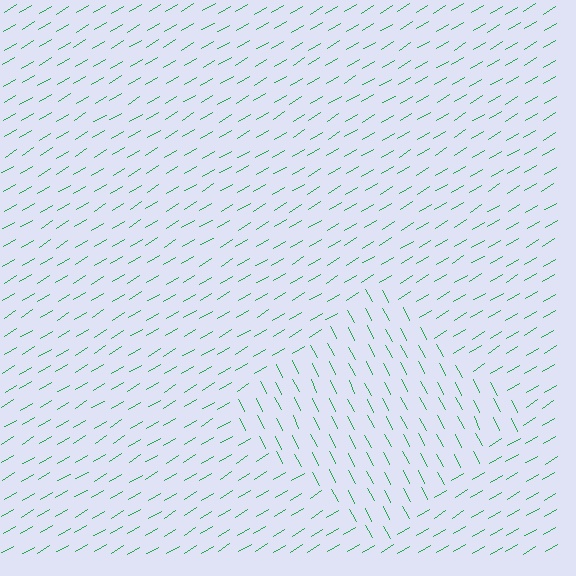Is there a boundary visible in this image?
Yes, there is a texture boundary formed by a change in line orientation.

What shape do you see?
I see a diamond.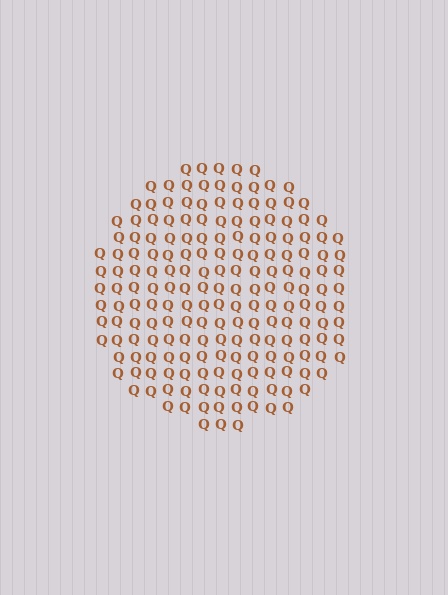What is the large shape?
The large shape is a circle.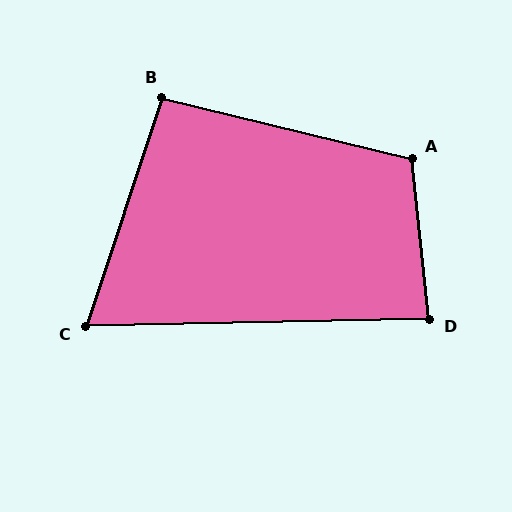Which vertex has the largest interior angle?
A, at approximately 110 degrees.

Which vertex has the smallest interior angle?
C, at approximately 70 degrees.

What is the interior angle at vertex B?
Approximately 95 degrees (approximately right).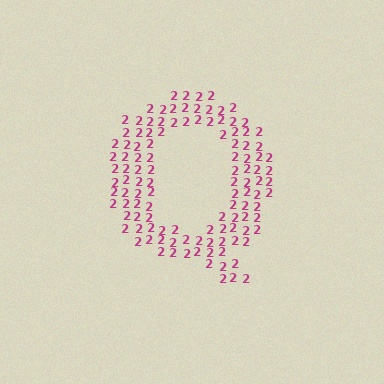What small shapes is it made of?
It is made of small digit 2's.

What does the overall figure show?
The overall figure shows the letter Q.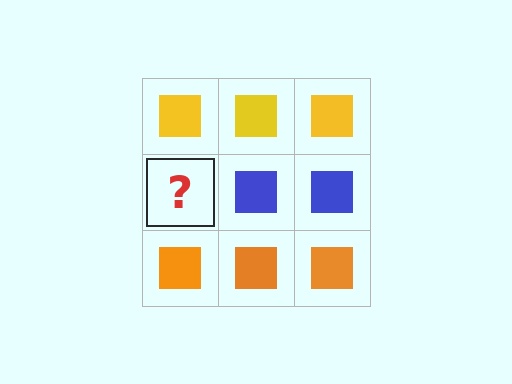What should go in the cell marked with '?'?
The missing cell should contain a blue square.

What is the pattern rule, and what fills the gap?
The rule is that each row has a consistent color. The gap should be filled with a blue square.